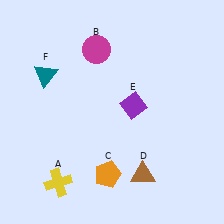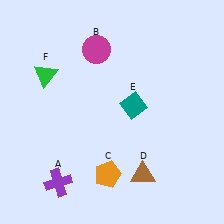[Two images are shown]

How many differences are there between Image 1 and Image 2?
There are 3 differences between the two images.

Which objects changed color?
A changed from yellow to purple. E changed from purple to teal. F changed from teal to green.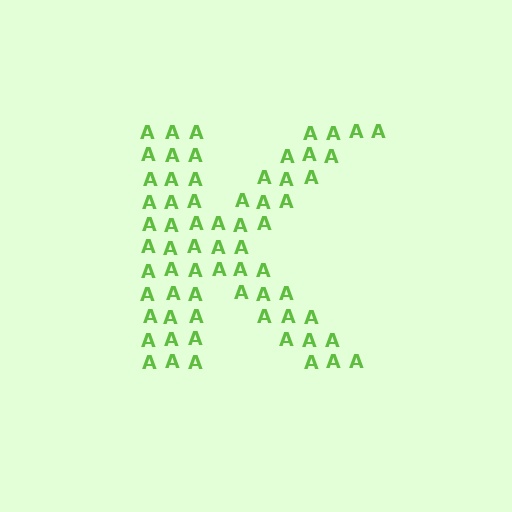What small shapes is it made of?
It is made of small letter A's.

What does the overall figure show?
The overall figure shows the letter K.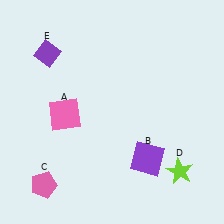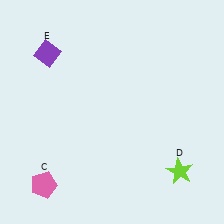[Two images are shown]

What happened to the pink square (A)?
The pink square (A) was removed in Image 2. It was in the bottom-left area of Image 1.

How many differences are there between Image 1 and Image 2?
There are 2 differences between the two images.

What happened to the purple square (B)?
The purple square (B) was removed in Image 2. It was in the bottom-right area of Image 1.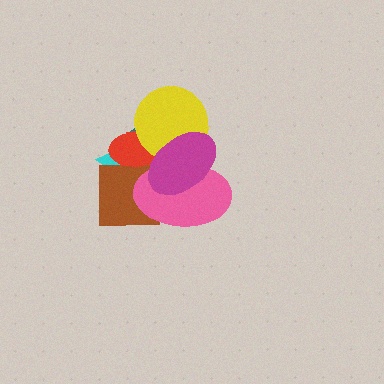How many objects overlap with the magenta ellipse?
6 objects overlap with the magenta ellipse.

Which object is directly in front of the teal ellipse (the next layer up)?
The cyan triangle is directly in front of the teal ellipse.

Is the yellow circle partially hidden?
Yes, it is partially covered by another shape.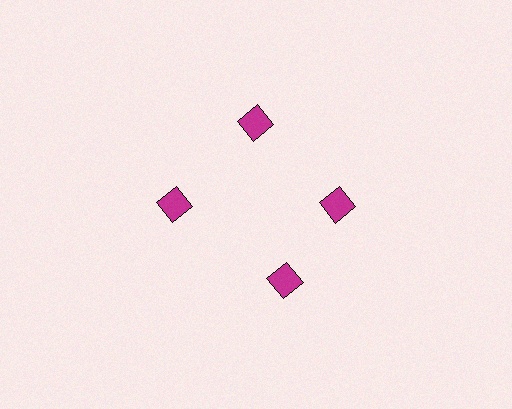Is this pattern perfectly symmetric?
No. The 4 magenta squares are arranged in a ring, but one element near the 6 o'clock position is rotated out of alignment along the ring, breaking the 4-fold rotational symmetry.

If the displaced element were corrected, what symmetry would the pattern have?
It would have 4-fold rotational symmetry — the pattern would map onto itself every 90 degrees.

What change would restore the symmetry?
The symmetry would be restored by rotating it back into even spacing with its neighbors so that all 4 squares sit at equal angles and equal distance from the center.